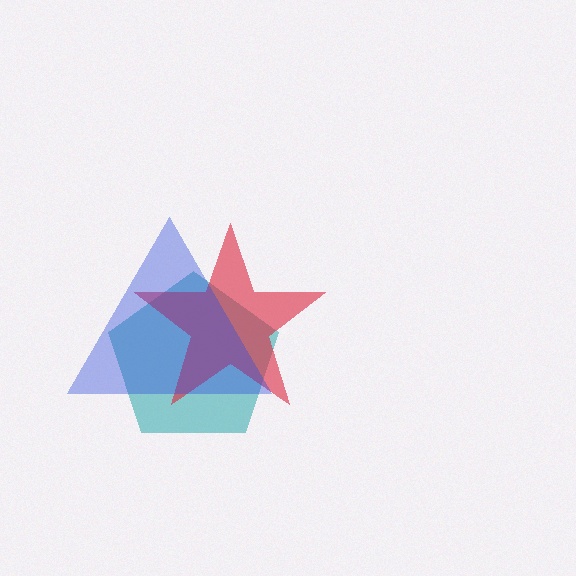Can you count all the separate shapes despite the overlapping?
Yes, there are 3 separate shapes.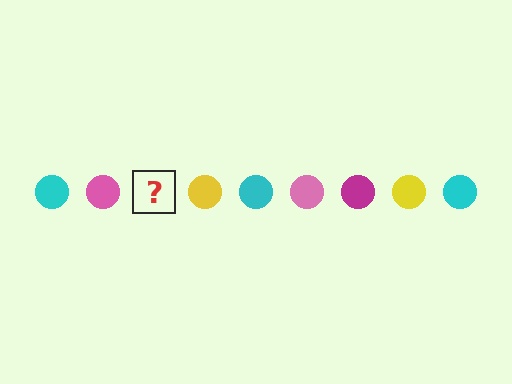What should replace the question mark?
The question mark should be replaced with a magenta circle.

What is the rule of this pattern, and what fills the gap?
The rule is that the pattern cycles through cyan, pink, magenta, yellow circles. The gap should be filled with a magenta circle.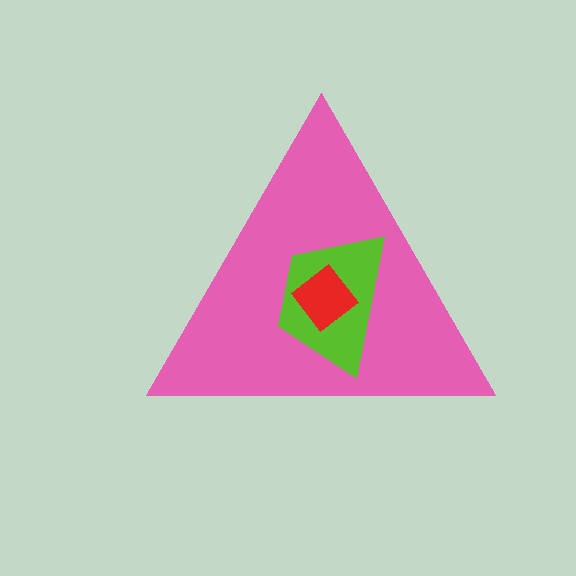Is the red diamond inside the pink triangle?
Yes.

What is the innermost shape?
The red diamond.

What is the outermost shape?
The pink triangle.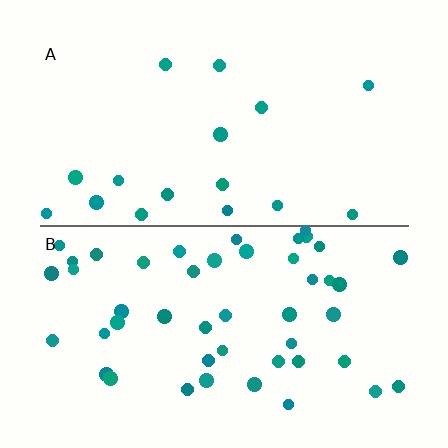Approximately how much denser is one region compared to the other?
Approximately 2.9× — region B over region A.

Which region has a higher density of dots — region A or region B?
B (the bottom).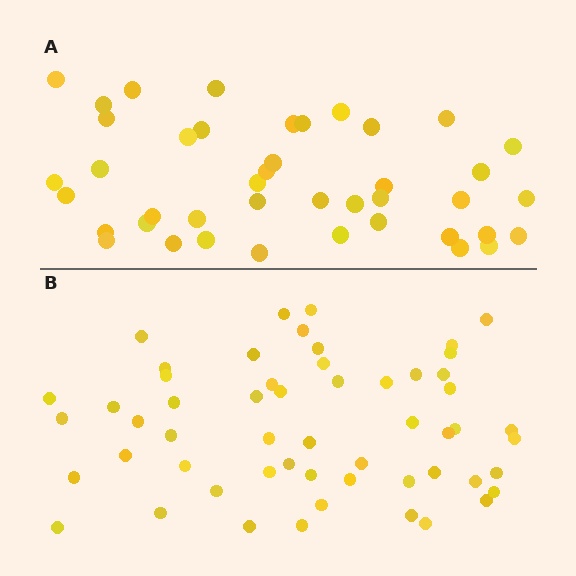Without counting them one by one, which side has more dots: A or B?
Region B (the bottom region) has more dots.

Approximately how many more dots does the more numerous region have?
Region B has approximately 15 more dots than region A.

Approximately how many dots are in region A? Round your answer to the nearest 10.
About 40 dots. (The exact count is 42, which rounds to 40.)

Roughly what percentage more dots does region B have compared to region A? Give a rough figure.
About 30% more.